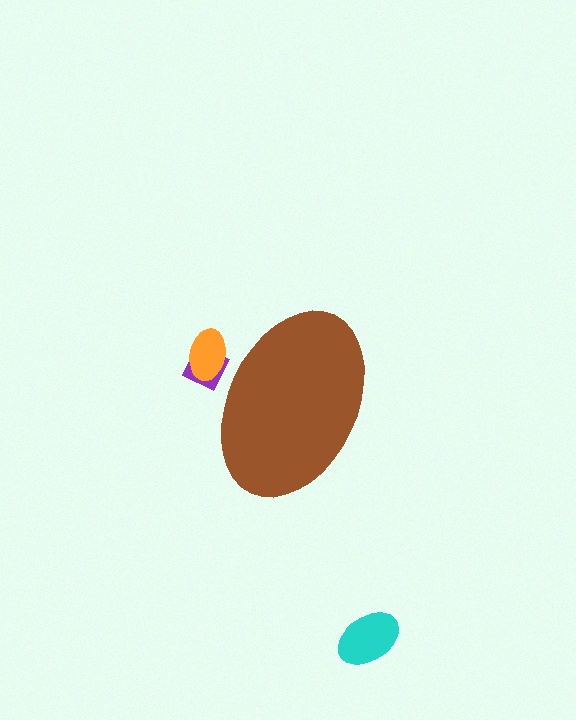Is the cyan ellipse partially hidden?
No, the cyan ellipse is fully visible.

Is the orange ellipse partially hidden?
Yes, the orange ellipse is partially hidden behind the brown ellipse.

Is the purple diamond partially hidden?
Yes, the purple diamond is partially hidden behind the brown ellipse.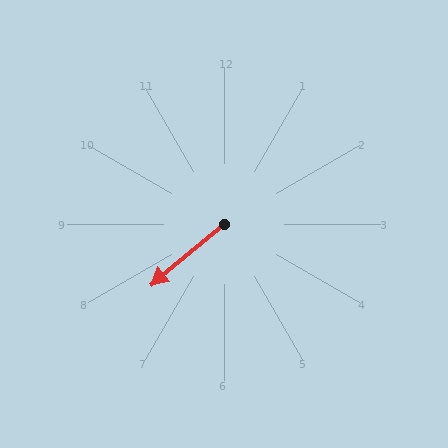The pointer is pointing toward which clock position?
Roughly 8 o'clock.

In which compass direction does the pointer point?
Southwest.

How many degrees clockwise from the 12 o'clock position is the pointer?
Approximately 230 degrees.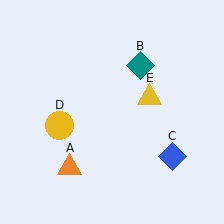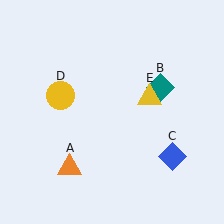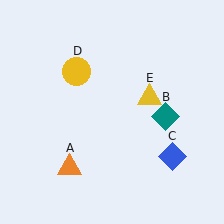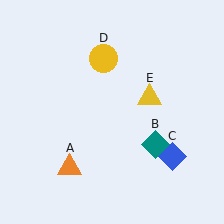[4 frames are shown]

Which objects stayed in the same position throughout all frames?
Orange triangle (object A) and blue diamond (object C) and yellow triangle (object E) remained stationary.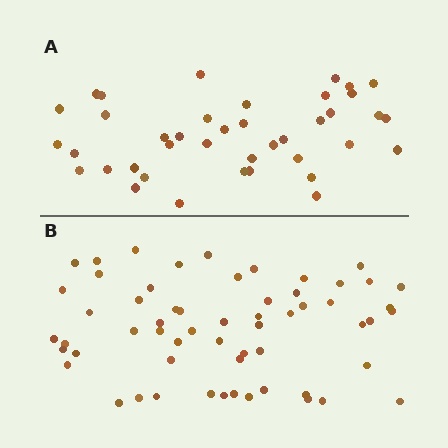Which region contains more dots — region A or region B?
Region B (the bottom region) has more dots.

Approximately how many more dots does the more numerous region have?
Region B has approximately 20 more dots than region A.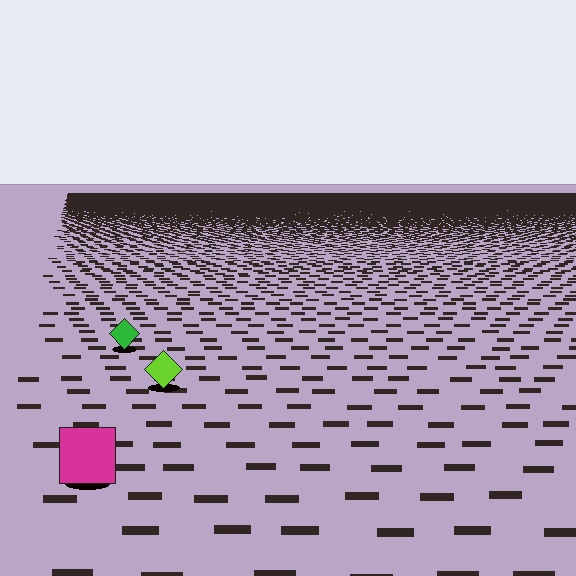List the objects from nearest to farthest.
From nearest to farthest: the magenta square, the lime diamond, the green diamond.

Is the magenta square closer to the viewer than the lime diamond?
Yes. The magenta square is closer — you can tell from the texture gradient: the ground texture is coarser near it.